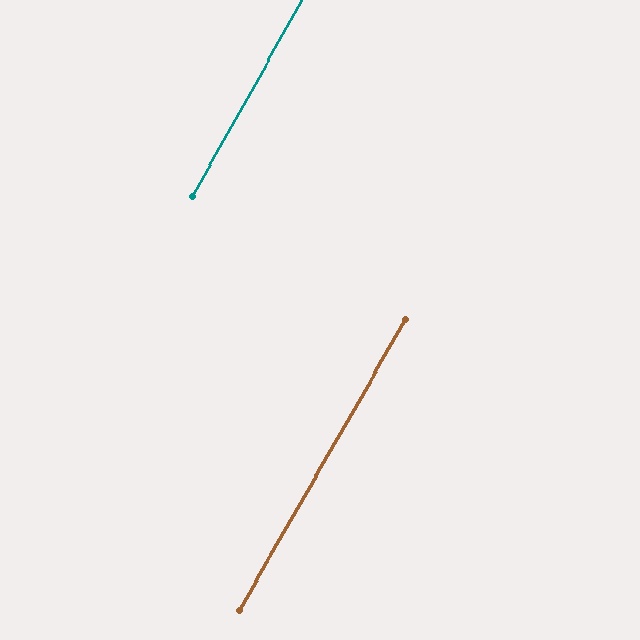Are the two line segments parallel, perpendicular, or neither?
Parallel — their directions differ by only 0.7°.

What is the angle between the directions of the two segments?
Approximately 1 degree.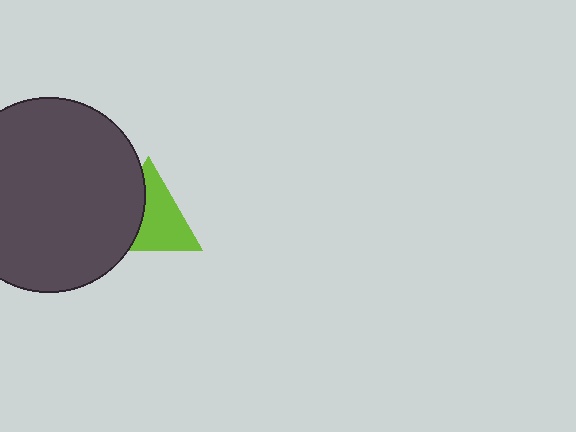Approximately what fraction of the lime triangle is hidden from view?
Roughly 39% of the lime triangle is hidden behind the dark gray circle.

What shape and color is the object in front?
The object in front is a dark gray circle.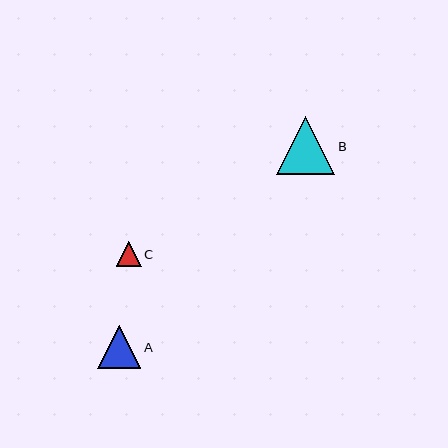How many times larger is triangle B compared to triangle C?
Triangle B is approximately 2.3 times the size of triangle C.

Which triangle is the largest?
Triangle B is the largest with a size of approximately 58 pixels.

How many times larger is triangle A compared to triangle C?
Triangle A is approximately 1.7 times the size of triangle C.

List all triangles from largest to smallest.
From largest to smallest: B, A, C.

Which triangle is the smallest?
Triangle C is the smallest with a size of approximately 25 pixels.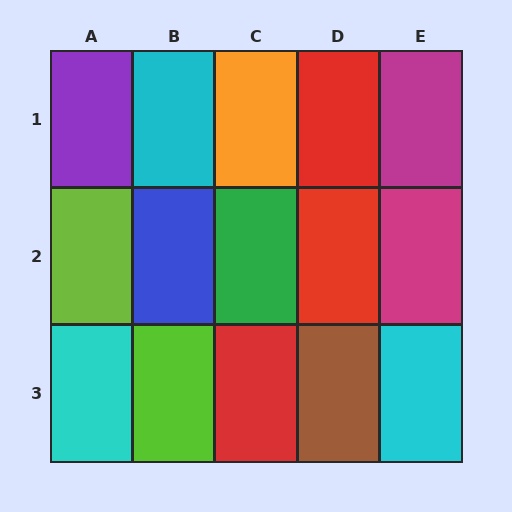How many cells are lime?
2 cells are lime.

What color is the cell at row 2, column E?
Magenta.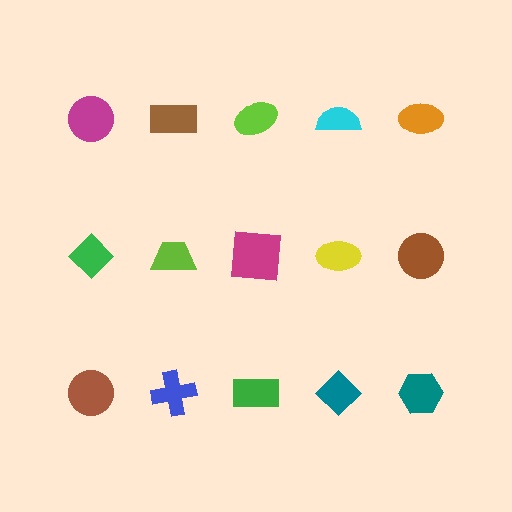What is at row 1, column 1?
A magenta circle.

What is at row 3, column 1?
A brown circle.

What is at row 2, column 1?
A green diamond.